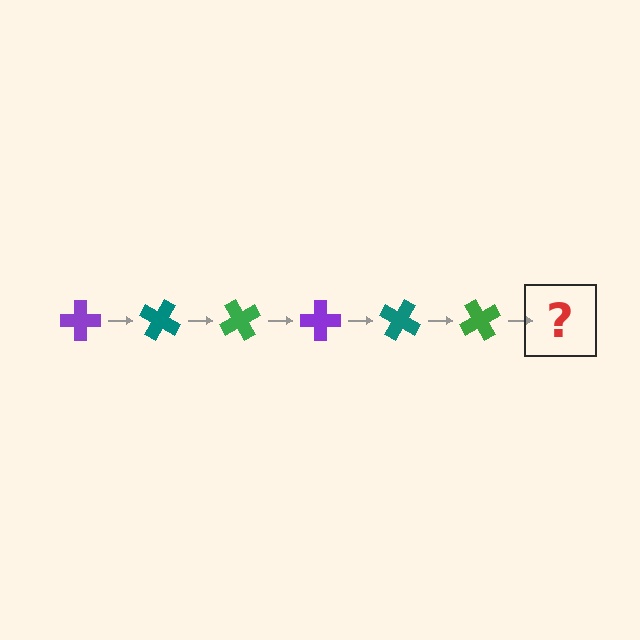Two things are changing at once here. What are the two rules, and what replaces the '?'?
The two rules are that it rotates 30 degrees each step and the color cycles through purple, teal, and green. The '?' should be a purple cross, rotated 180 degrees from the start.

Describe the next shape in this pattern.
It should be a purple cross, rotated 180 degrees from the start.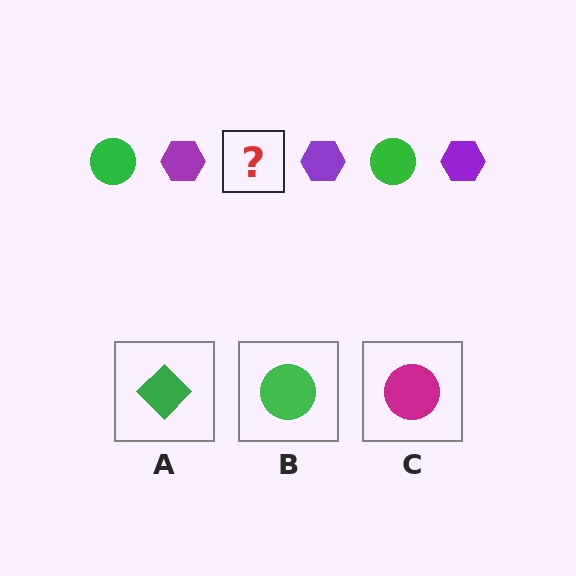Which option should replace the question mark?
Option B.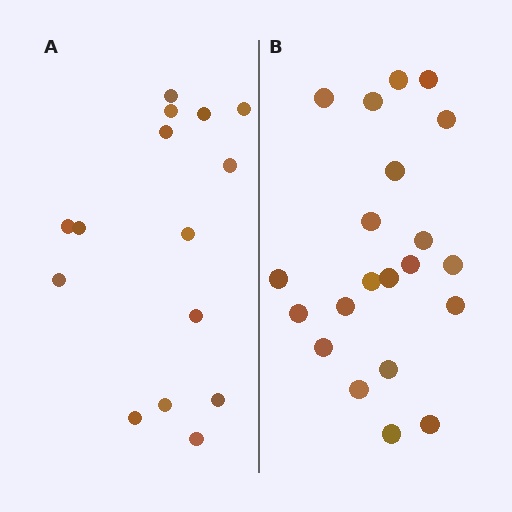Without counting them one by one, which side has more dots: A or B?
Region B (the right region) has more dots.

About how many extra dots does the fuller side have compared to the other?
Region B has about 6 more dots than region A.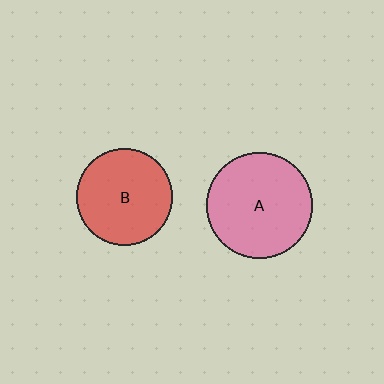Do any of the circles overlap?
No, none of the circles overlap.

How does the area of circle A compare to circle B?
Approximately 1.2 times.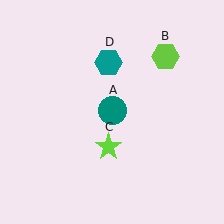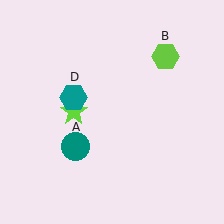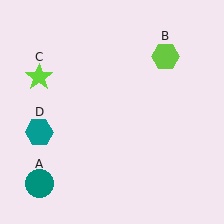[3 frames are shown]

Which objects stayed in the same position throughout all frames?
Lime hexagon (object B) remained stationary.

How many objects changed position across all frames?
3 objects changed position: teal circle (object A), lime star (object C), teal hexagon (object D).